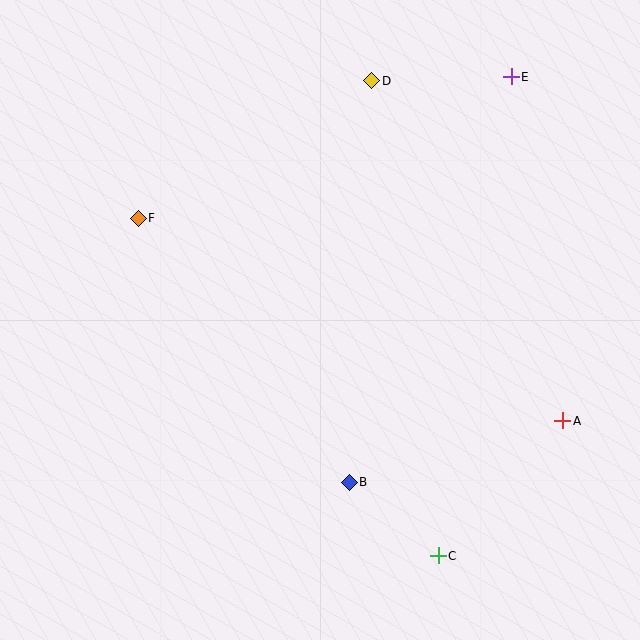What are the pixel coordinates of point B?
Point B is at (349, 482).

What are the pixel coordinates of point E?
Point E is at (511, 77).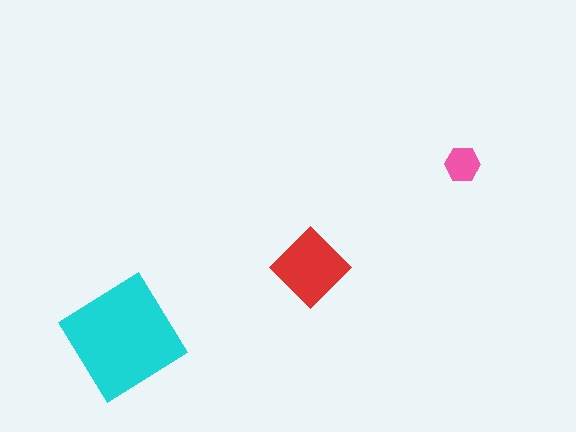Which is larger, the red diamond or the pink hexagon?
The red diamond.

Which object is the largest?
The cyan diamond.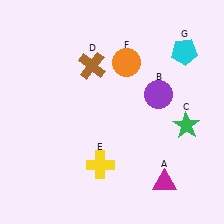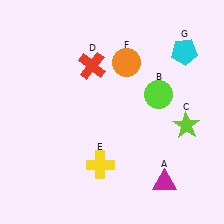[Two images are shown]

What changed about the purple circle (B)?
In Image 1, B is purple. In Image 2, it changed to lime.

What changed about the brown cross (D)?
In Image 1, D is brown. In Image 2, it changed to red.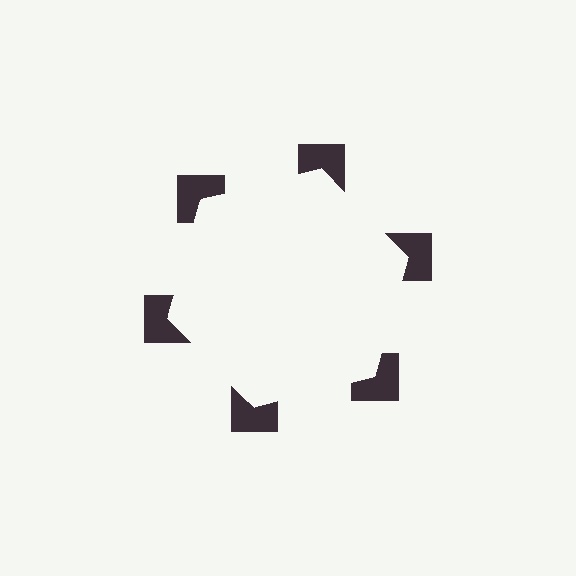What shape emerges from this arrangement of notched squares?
An illusory hexagon — its edges are inferred from the aligned wedge cuts in the notched squares, not physically drawn.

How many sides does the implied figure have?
6 sides.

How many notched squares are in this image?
There are 6 — one at each vertex of the illusory hexagon.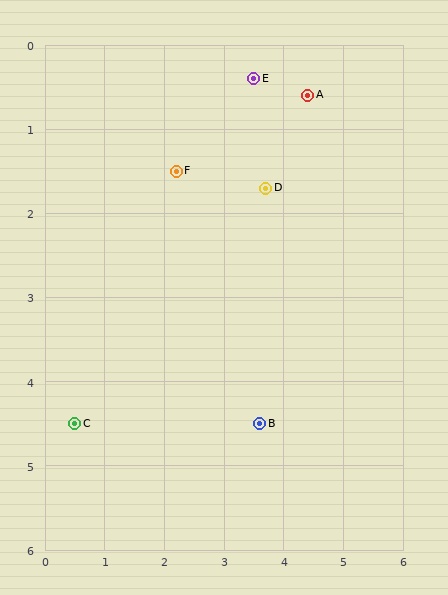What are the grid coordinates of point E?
Point E is at approximately (3.5, 0.4).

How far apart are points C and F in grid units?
Points C and F are about 3.4 grid units apart.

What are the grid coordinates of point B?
Point B is at approximately (3.6, 4.5).